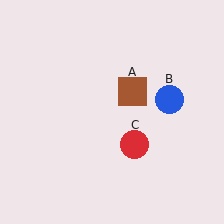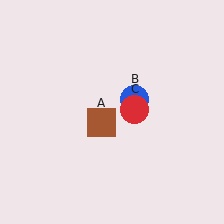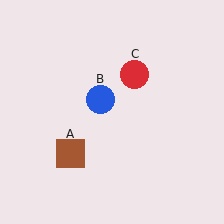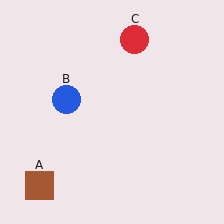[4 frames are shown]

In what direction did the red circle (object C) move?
The red circle (object C) moved up.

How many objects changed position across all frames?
3 objects changed position: brown square (object A), blue circle (object B), red circle (object C).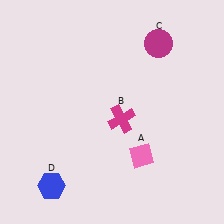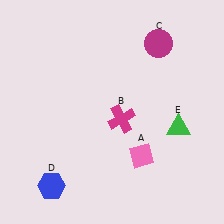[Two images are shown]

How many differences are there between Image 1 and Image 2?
There is 1 difference between the two images.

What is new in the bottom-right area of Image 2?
A green triangle (E) was added in the bottom-right area of Image 2.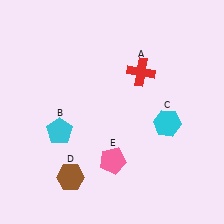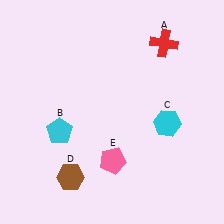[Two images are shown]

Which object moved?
The red cross (A) moved up.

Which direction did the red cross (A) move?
The red cross (A) moved up.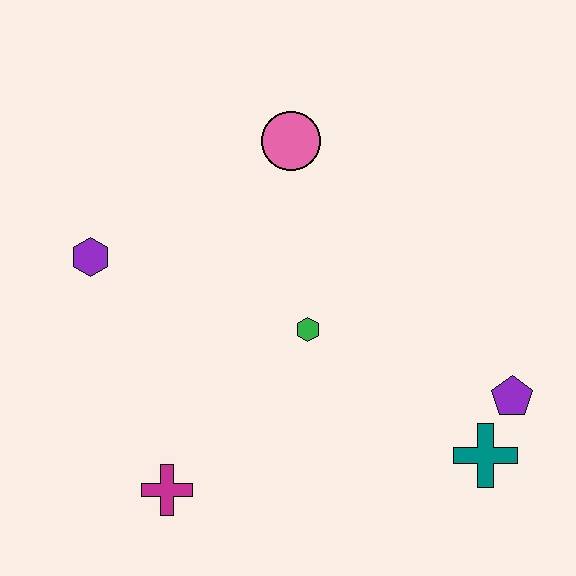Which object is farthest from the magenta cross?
The pink circle is farthest from the magenta cross.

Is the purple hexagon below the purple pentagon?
No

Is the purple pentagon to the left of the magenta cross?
No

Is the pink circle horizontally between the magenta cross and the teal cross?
Yes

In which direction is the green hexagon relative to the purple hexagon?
The green hexagon is to the right of the purple hexagon.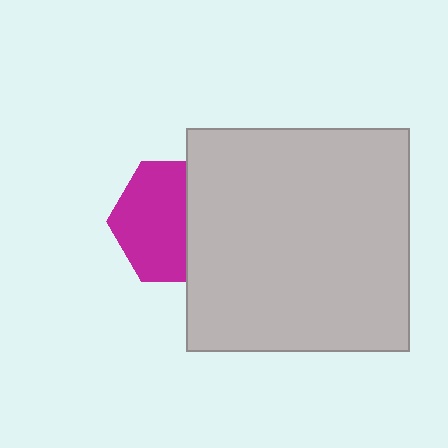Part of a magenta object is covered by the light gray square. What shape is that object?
It is a hexagon.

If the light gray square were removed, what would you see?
You would see the complete magenta hexagon.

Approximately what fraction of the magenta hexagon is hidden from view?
Roughly 41% of the magenta hexagon is hidden behind the light gray square.